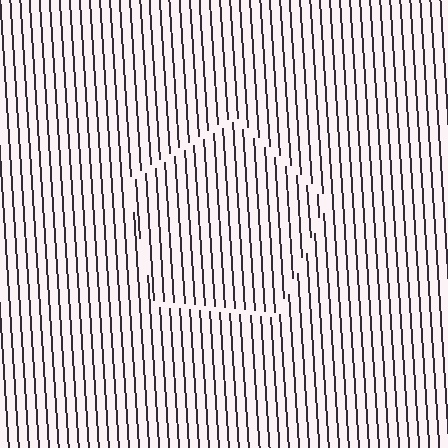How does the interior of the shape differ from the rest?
The interior of the shape contains the same grating, shifted by half a period — the contour is defined by the phase discontinuity where line-ends from the inner and outer gratings abut.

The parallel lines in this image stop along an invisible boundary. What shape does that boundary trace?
An illusory pentagon. The interior of the shape contains the same grating, shifted by half a period — the contour is defined by the phase discontinuity where line-ends from the inner and outer gratings abut.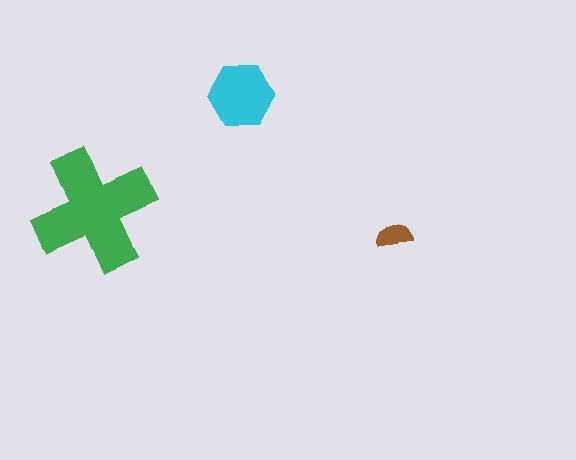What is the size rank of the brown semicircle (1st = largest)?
3rd.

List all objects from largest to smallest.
The green cross, the cyan hexagon, the brown semicircle.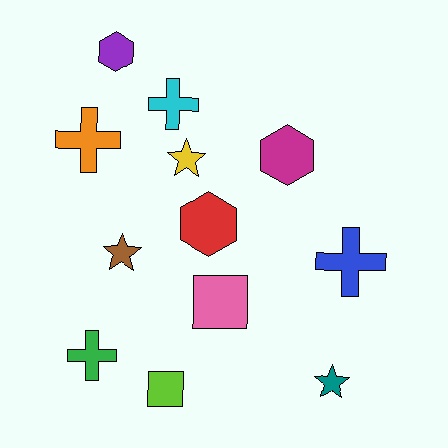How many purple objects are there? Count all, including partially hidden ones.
There is 1 purple object.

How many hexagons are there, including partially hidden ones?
There are 3 hexagons.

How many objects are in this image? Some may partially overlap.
There are 12 objects.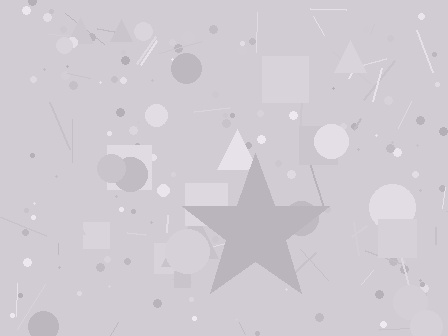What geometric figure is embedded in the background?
A star is embedded in the background.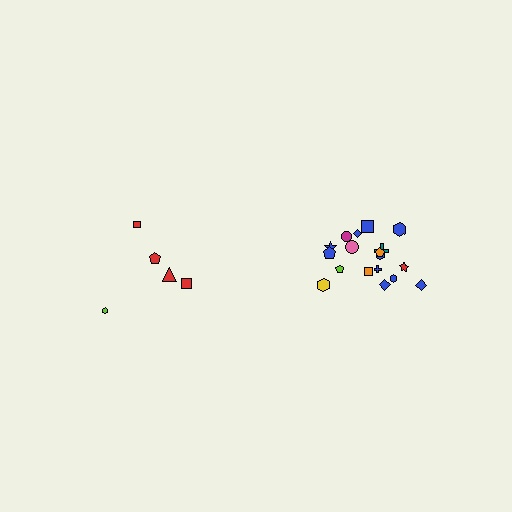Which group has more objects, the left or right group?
The right group.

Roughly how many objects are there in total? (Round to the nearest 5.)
Roughly 25 objects in total.